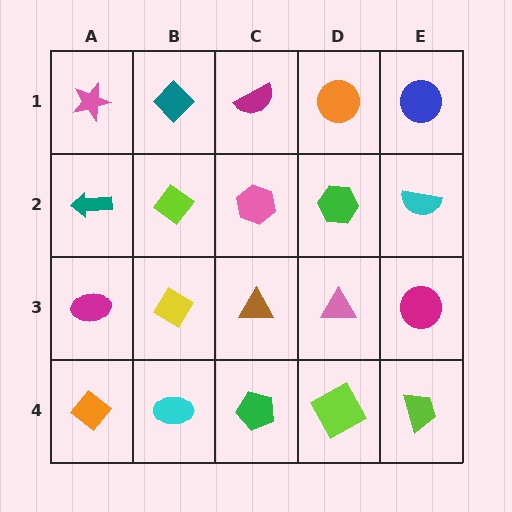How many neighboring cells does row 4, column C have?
3.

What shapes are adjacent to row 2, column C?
A magenta semicircle (row 1, column C), a brown triangle (row 3, column C), a lime diamond (row 2, column B), a green hexagon (row 2, column D).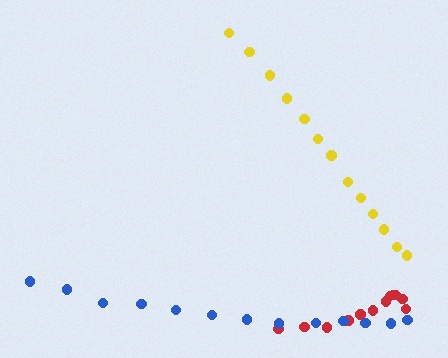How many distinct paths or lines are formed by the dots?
There are 3 distinct paths.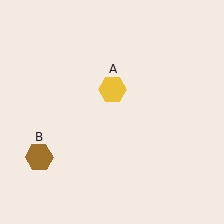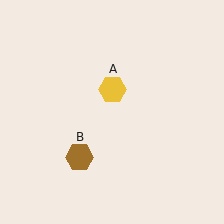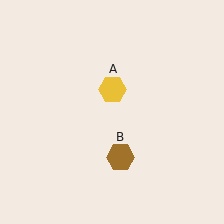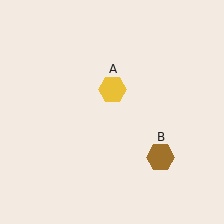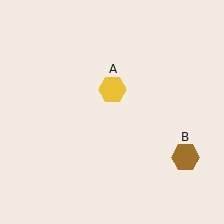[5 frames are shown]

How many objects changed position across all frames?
1 object changed position: brown hexagon (object B).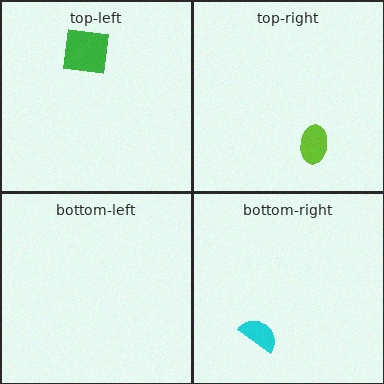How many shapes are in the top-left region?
1.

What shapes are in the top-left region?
The green square.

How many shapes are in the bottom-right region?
1.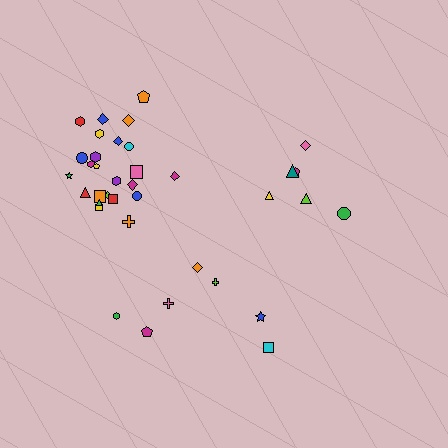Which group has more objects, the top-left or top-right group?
The top-left group.